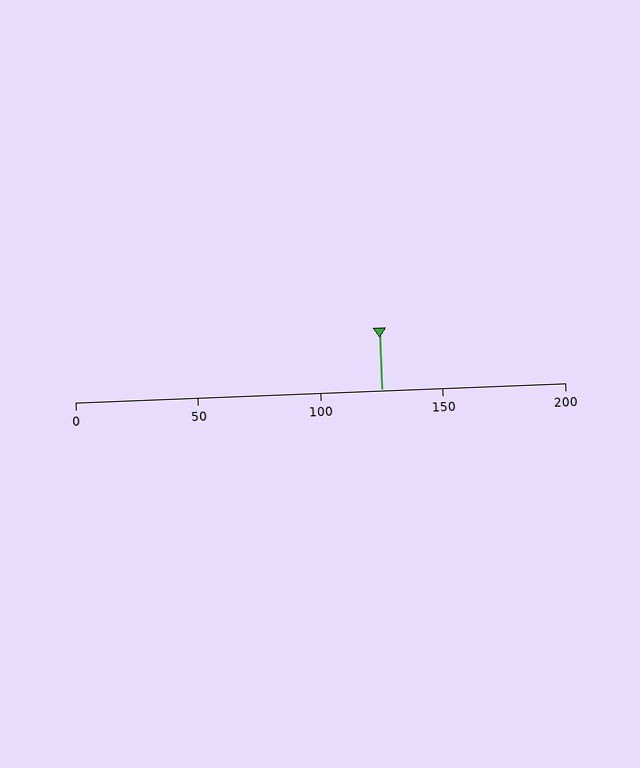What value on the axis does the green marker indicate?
The marker indicates approximately 125.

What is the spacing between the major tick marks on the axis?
The major ticks are spaced 50 apart.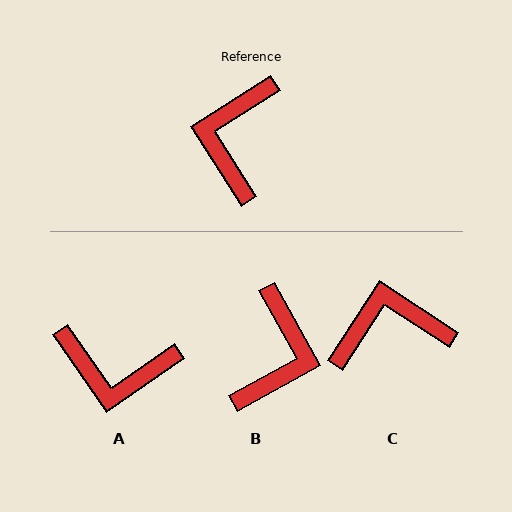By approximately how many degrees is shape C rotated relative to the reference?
Approximately 66 degrees clockwise.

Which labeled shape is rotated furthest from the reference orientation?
B, about 176 degrees away.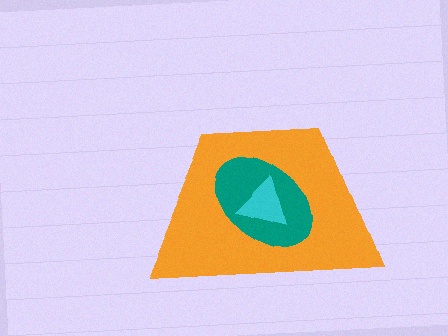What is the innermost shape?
The cyan triangle.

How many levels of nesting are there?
3.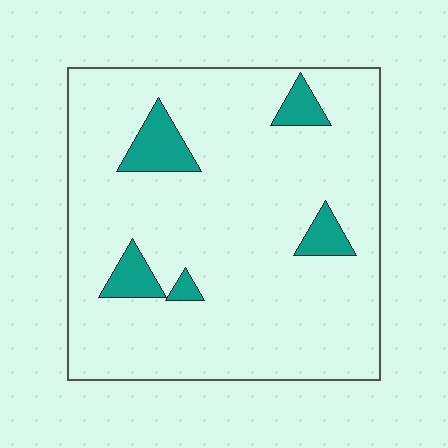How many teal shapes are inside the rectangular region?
5.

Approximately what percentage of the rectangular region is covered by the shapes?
Approximately 10%.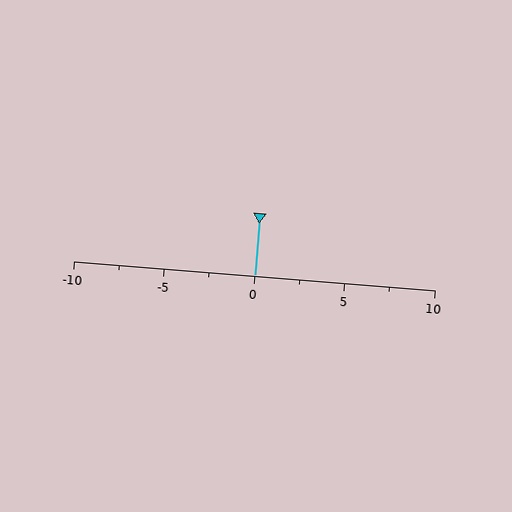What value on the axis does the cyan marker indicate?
The marker indicates approximately 0.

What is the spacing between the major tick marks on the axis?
The major ticks are spaced 5 apart.